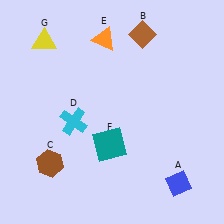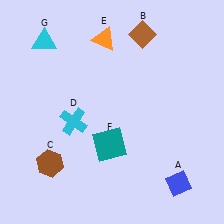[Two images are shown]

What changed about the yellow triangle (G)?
In Image 1, G is yellow. In Image 2, it changed to cyan.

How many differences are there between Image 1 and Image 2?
There is 1 difference between the two images.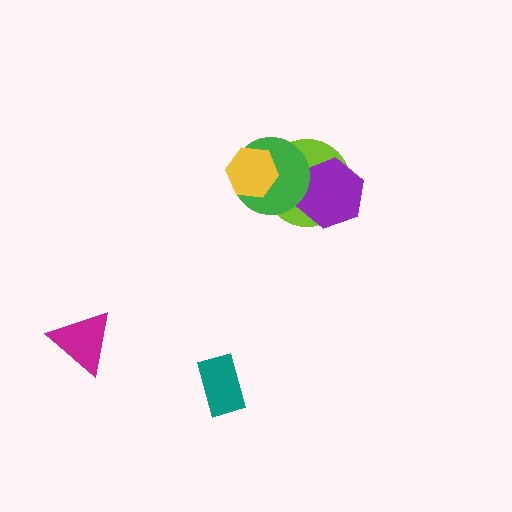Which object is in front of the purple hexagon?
The green circle is in front of the purple hexagon.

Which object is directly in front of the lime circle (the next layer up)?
The purple hexagon is directly in front of the lime circle.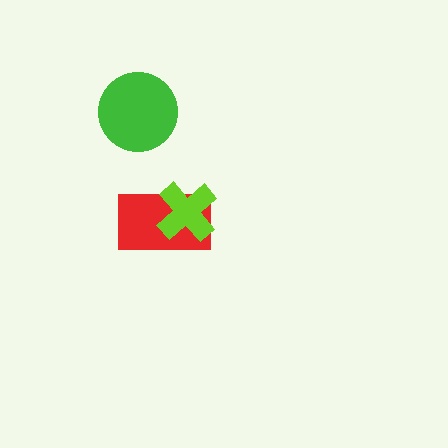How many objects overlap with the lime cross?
1 object overlaps with the lime cross.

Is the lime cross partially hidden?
No, no other shape covers it.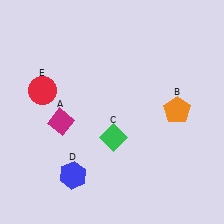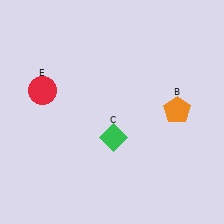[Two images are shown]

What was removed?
The magenta diamond (A), the blue hexagon (D) were removed in Image 2.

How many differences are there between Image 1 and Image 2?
There are 2 differences between the two images.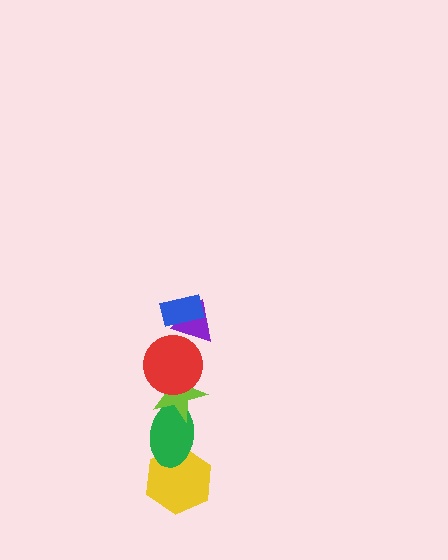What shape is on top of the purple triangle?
The blue rectangle is on top of the purple triangle.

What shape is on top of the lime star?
The red circle is on top of the lime star.